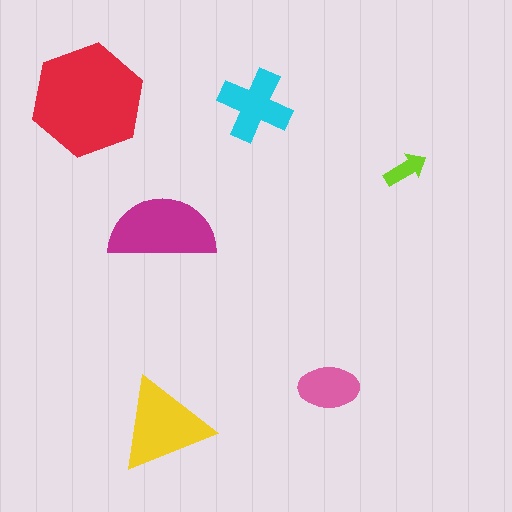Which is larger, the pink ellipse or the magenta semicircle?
The magenta semicircle.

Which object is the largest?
The red hexagon.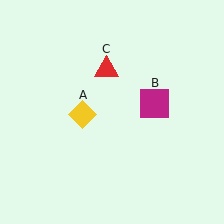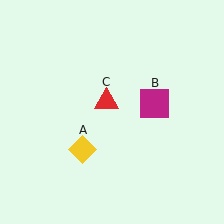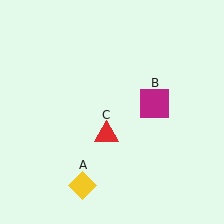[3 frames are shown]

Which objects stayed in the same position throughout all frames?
Magenta square (object B) remained stationary.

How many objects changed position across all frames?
2 objects changed position: yellow diamond (object A), red triangle (object C).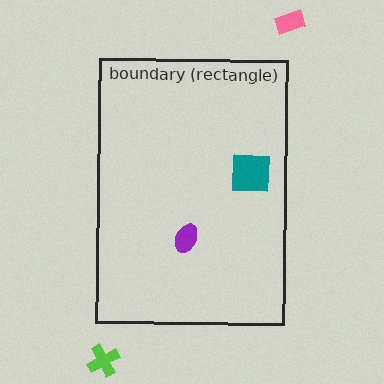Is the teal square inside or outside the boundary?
Inside.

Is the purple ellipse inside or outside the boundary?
Inside.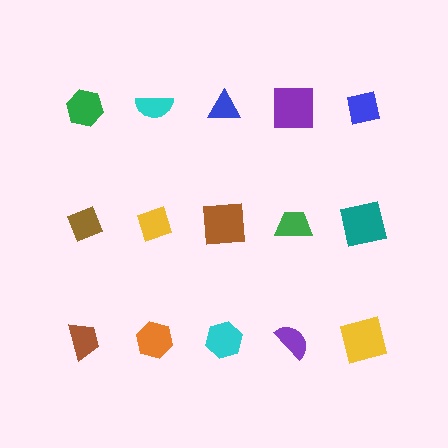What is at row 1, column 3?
A blue triangle.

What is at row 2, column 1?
A brown diamond.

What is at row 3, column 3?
A cyan hexagon.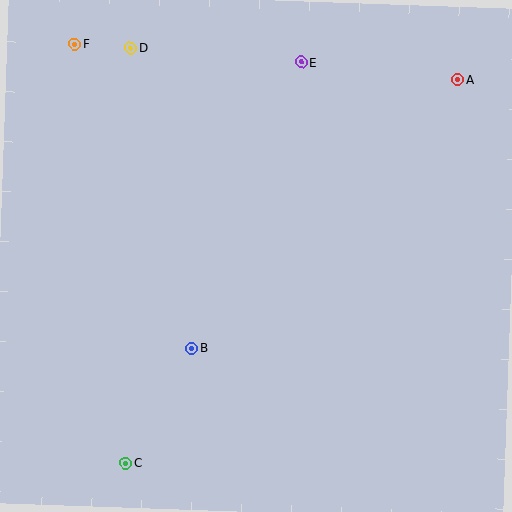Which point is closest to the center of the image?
Point B at (192, 348) is closest to the center.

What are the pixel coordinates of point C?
Point C is at (126, 463).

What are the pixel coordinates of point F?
Point F is at (75, 44).